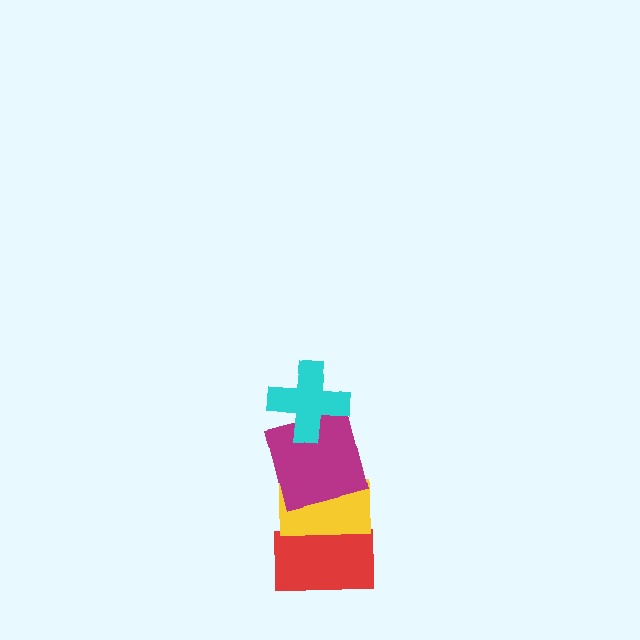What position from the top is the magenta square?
The magenta square is 2nd from the top.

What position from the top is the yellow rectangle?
The yellow rectangle is 3rd from the top.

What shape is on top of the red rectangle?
The yellow rectangle is on top of the red rectangle.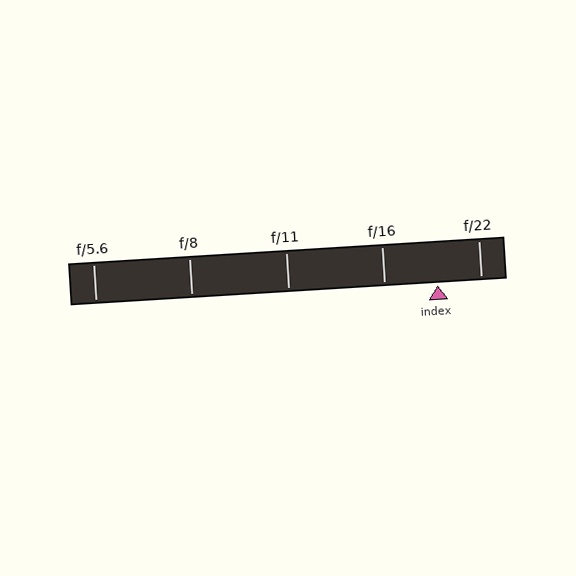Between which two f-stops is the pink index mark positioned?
The index mark is between f/16 and f/22.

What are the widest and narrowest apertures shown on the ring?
The widest aperture shown is f/5.6 and the narrowest is f/22.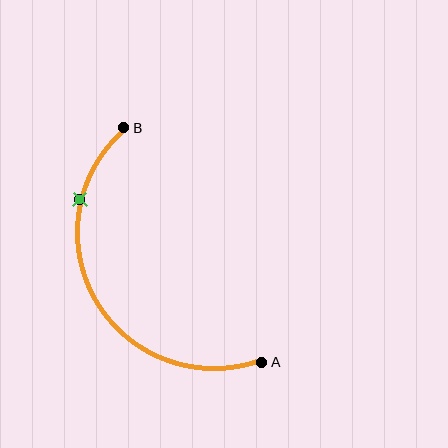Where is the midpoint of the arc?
The arc midpoint is the point on the curve farthest from the straight line joining A and B. It sits to the left of that line.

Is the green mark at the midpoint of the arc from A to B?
No. The green mark lies on the arc but is closer to endpoint B. The arc midpoint would be at the point on the curve equidistant along the arc from both A and B.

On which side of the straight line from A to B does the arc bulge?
The arc bulges to the left of the straight line connecting A and B.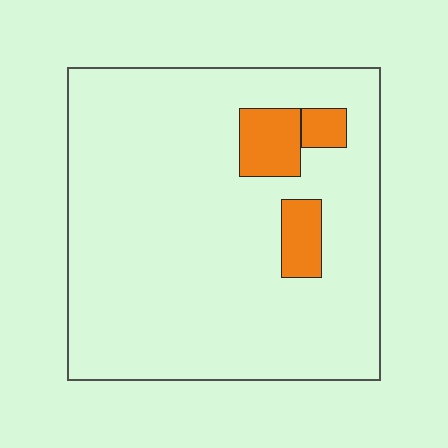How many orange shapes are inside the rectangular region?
3.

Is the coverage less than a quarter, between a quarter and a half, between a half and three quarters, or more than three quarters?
Less than a quarter.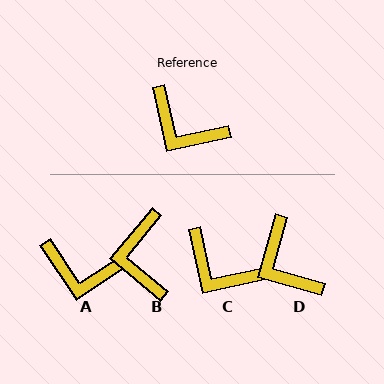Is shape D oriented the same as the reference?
No, it is off by about 28 degrees.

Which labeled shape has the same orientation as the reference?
C.